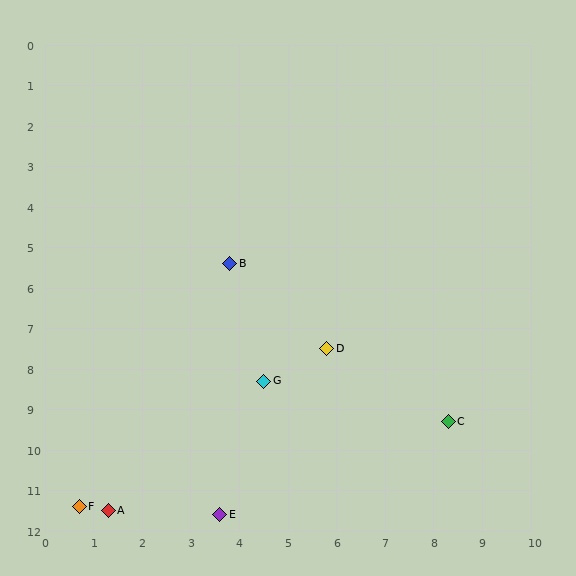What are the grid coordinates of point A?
Point A is at approximately (1.3, 11.5).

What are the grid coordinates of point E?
Point E is at approximately (3.6, 11.6).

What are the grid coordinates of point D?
Point D is at approximately (5.8, 7.5).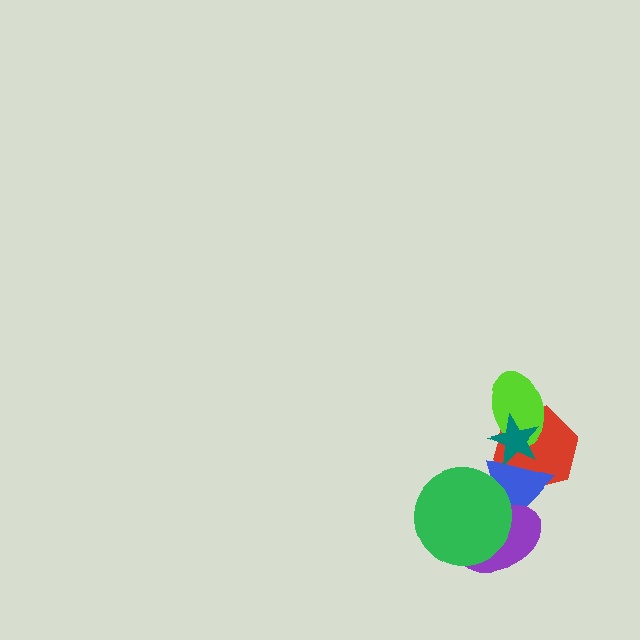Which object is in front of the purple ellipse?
The green circle is in front of the purple ellipse.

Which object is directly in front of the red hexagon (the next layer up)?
The blue triangle is directly in front of the red hexagon.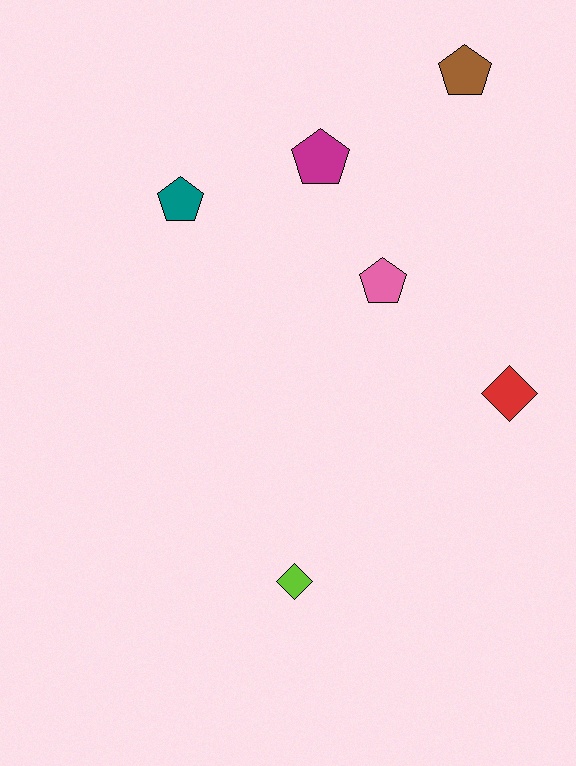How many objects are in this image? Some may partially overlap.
There are 6 objects.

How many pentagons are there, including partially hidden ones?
There are 4 pentagons.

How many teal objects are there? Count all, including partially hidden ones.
There is 1 teal object.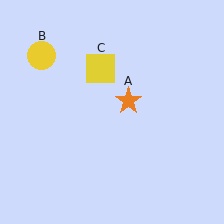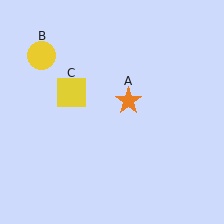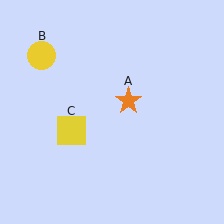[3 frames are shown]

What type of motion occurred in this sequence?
The yellow square (object C) rotated counterclockwise around the center of the scene.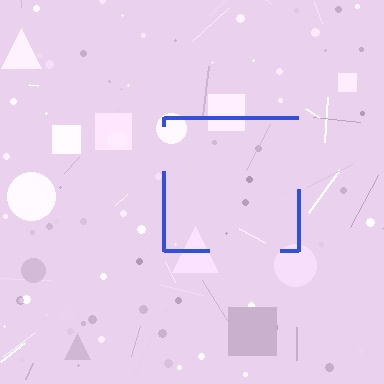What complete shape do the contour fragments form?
The contour fragments form a square.